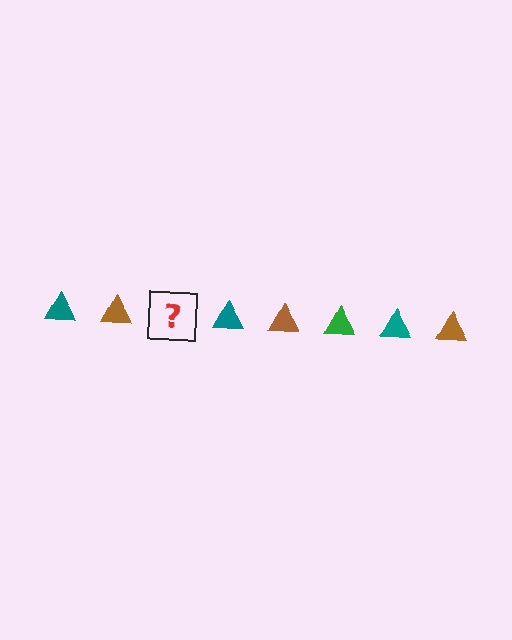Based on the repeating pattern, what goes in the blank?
The blank should be a green triangle.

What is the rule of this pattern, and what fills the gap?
The rule is that the pattern cycles through teal, brown, green triangles. The gap should be filled with a green triangle.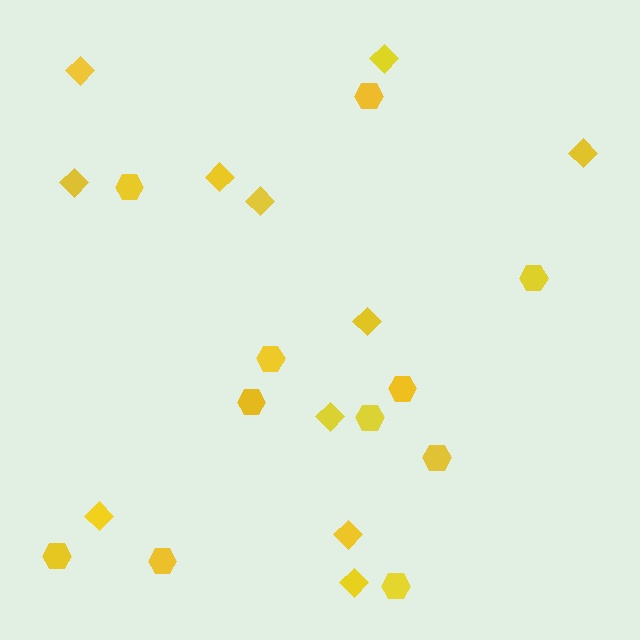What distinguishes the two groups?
There are 2 groups: one group of hexagons (11) and one group of diamonds (11).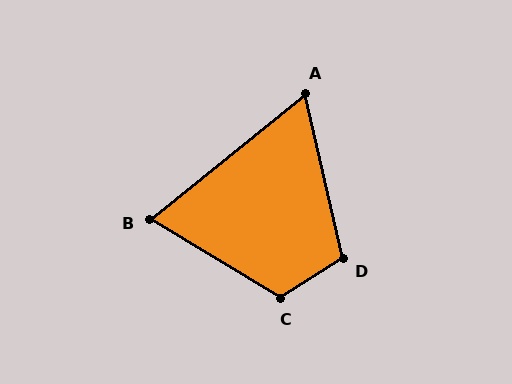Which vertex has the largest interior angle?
C, at approximately 116 degrees.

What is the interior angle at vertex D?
Approximately 110 degrees (obtuse).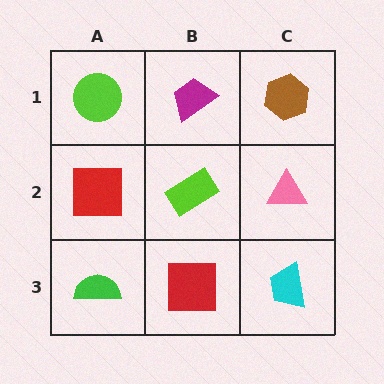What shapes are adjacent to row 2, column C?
A brown hexagon (row 1, column C), a cyan trapezoid (row 3, column C), a lime rectangle (row 2, column B).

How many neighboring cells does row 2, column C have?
3.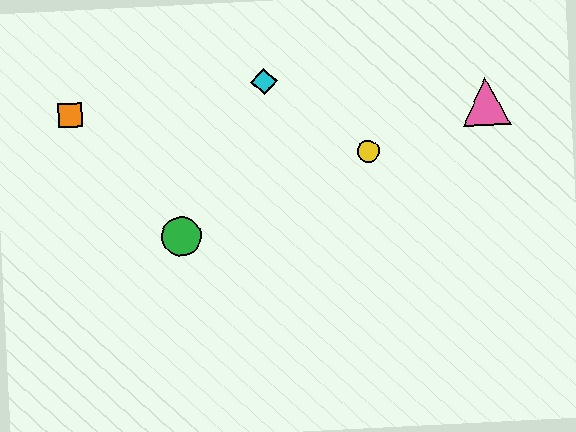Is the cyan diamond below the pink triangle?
No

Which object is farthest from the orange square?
The pink triangle is farthest from the orange square.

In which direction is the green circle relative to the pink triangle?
The green circle is to the left of the pink triangle.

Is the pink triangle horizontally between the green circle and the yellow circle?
No